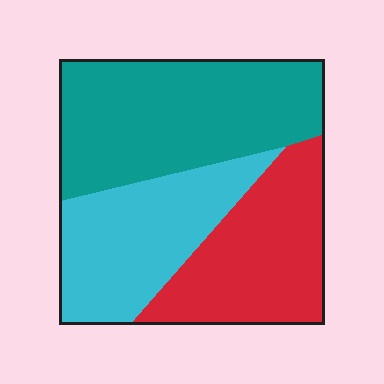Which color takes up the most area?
Teal, at roughly 40%.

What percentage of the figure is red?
Red covers around 30% of the figure.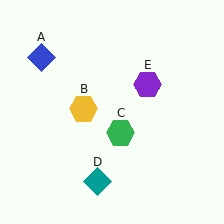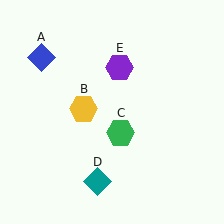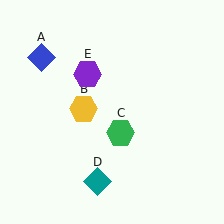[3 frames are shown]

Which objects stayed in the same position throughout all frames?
Blue diamond (object A) and yellow hexagon (object B) and green hexagon (object C) and teal diamond (object D) remained stationary.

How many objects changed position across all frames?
1 object changed position: purple hexagon (object E).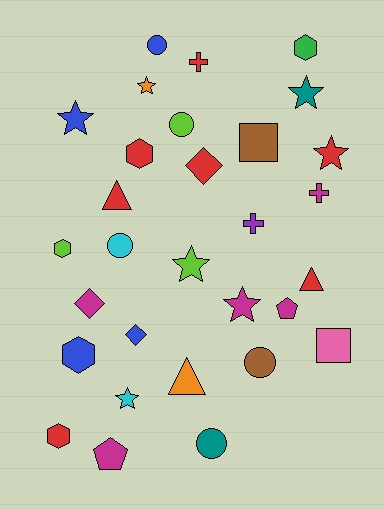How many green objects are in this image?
There is 1 green object.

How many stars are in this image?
There are 7 stars.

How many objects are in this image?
There are 30 objects.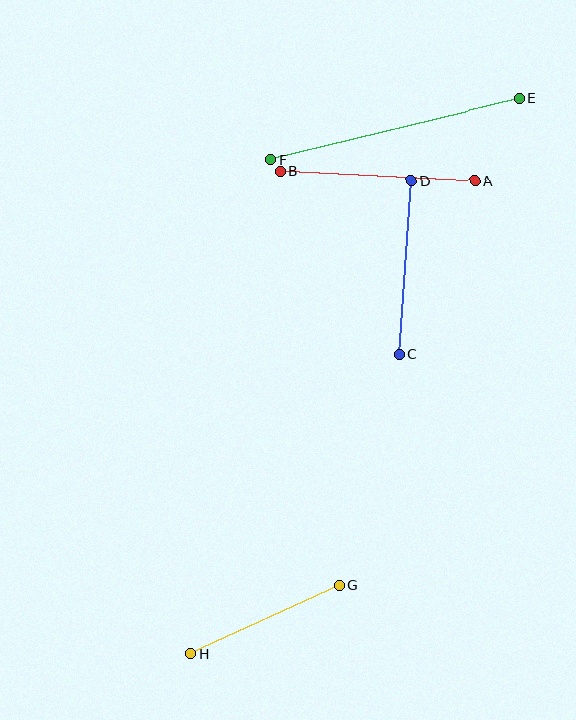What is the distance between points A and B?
The distance is approximately 195 pixels.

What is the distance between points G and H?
The distance is approximately 163 pixels.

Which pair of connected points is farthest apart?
Points E and F are farthest apart.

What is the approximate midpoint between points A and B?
The midpoint is at approximately (378, 176) pixels.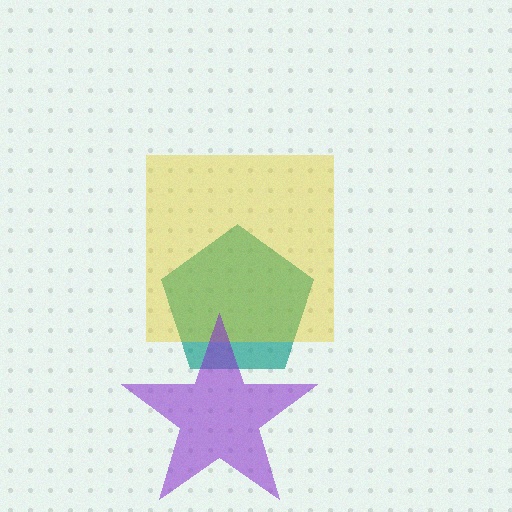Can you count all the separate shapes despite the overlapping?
Yes, there are 3 separate shapes.